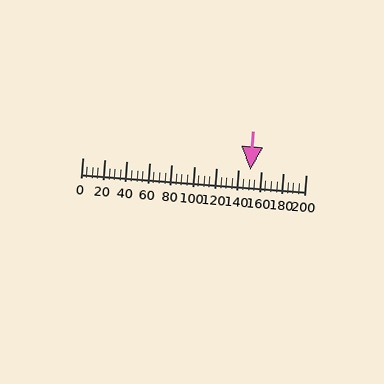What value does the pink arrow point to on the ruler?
The pink arrow points to approximately 150.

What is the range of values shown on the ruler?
The ruler shows values from 0 to 200.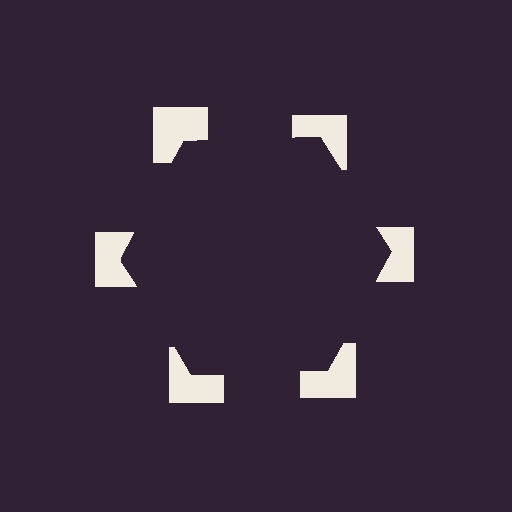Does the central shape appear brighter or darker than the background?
It typically appears slightly darker than the background, even though no actual brightness change is drawn.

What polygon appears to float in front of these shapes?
An illusory hexagon — its edges are inferred from the aligned wedge cuts in the notched squares, not physically drawn.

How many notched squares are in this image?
There are 6 — one at each vertex of the illusory hexagon.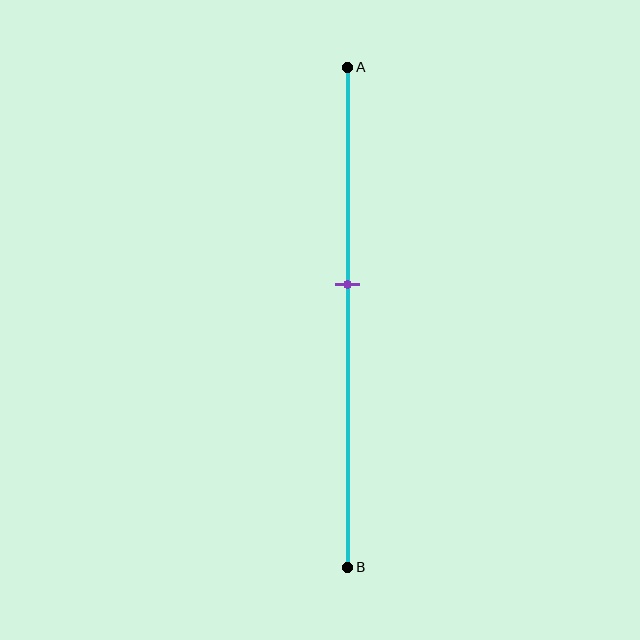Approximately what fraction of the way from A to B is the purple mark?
The purple mark is approximately 45% of the way from A to B.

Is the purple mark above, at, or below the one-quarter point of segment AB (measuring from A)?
The purple mark is below the one-quarter point of segment AB.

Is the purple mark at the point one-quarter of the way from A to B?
No, the mark is at about 45% from A, not at the 25% one-quarter point.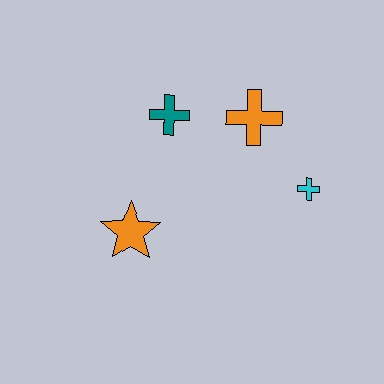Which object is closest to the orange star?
The teal cross is closest to the orange star.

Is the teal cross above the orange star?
Yes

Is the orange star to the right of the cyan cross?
No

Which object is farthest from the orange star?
The cyan cross is farthest from the orange star.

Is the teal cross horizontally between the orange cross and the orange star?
Yes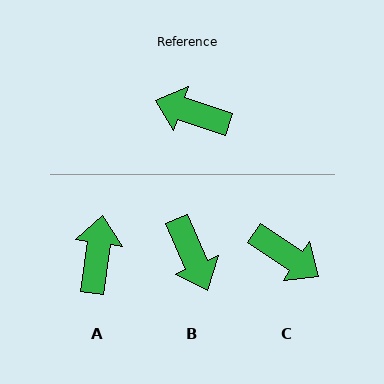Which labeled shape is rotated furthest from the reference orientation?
C, about 165 degrees away.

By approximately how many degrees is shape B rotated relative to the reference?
Approximately 132 degrees counter-clockwise.